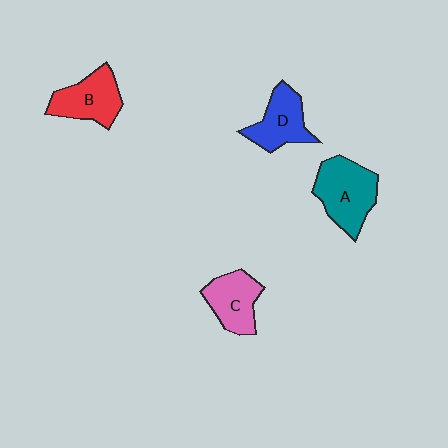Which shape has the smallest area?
Shape C (pink).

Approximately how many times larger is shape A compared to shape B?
Approximately 1.2 times.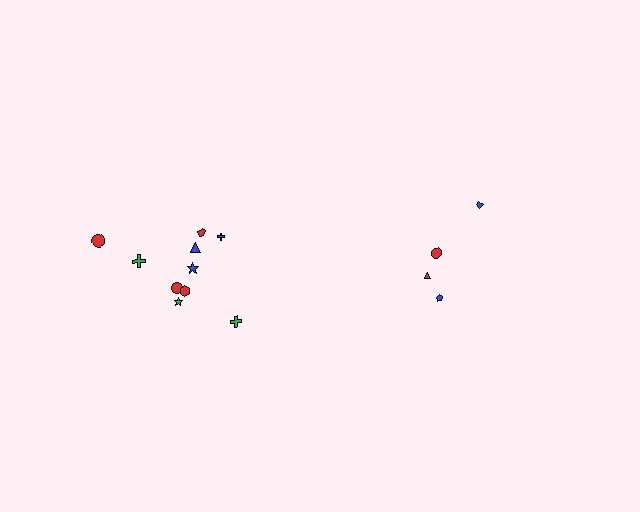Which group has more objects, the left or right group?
The left group.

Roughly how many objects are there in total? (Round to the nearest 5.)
Roughly 15 objects in total.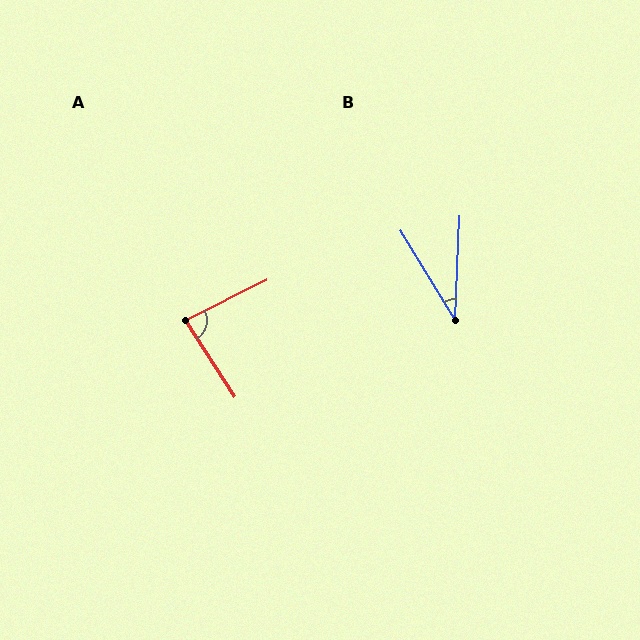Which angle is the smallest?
B, at approximately 34 degrees.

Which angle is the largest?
A, at approximately 84 degrees.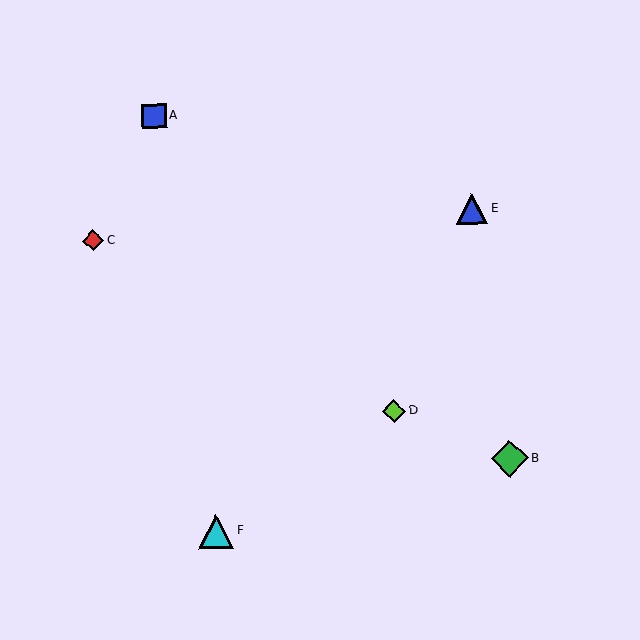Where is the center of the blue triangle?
The center of the blue triangle is at (472, 208).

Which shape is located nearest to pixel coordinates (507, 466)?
The green diamond (labeled B) at (510, 459) is nearest to that location.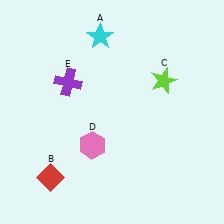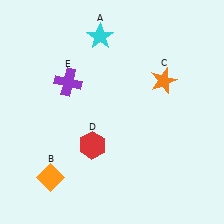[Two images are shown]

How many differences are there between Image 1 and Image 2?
There are 3 differences between the two images.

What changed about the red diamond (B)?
In Image 1, B is red. In Image 2, it changed to orange.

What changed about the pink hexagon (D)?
In Image 1, D is pink. In Image 2, it changed to red.